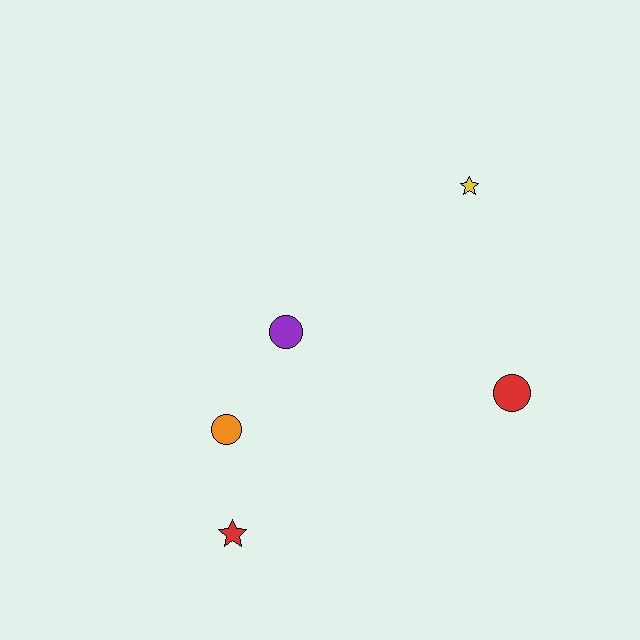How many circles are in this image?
There are 3 circles.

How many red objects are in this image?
There are 2 red objects.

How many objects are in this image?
There are 5 objects.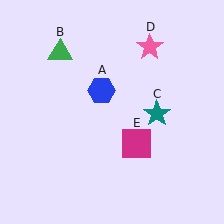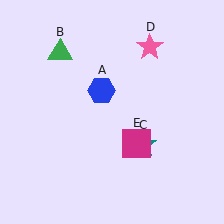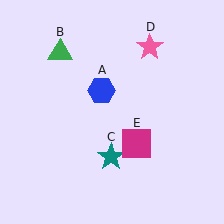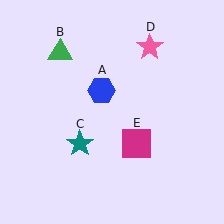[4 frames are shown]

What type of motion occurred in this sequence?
The teal star (object C) rotated clockwise around the center of the scene.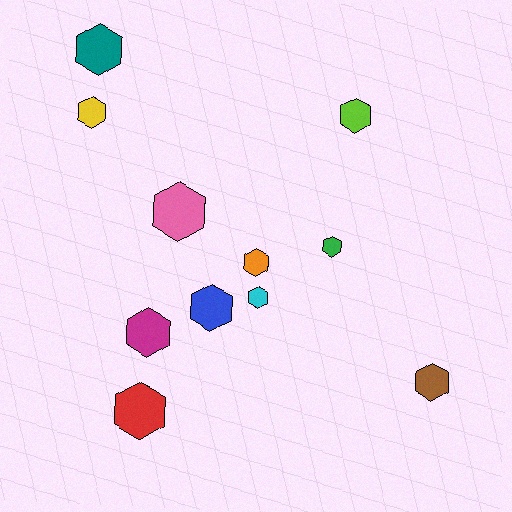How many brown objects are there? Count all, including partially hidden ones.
There is 1 brown object.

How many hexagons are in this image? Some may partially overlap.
There are 11 hexagons.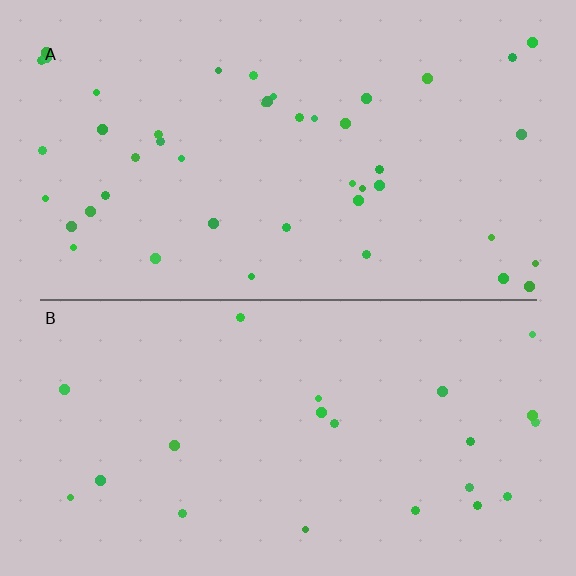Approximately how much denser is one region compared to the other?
Approximately 2.0× — region A over region B.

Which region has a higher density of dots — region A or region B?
A (the top).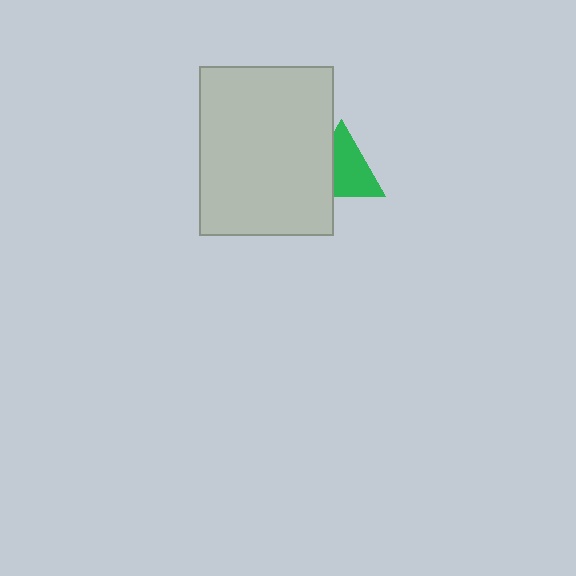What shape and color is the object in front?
The object in front is a light gray rectangle.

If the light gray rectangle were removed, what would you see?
You would see the complete green triangle.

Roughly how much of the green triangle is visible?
Most of it is visible (roughly 66%).